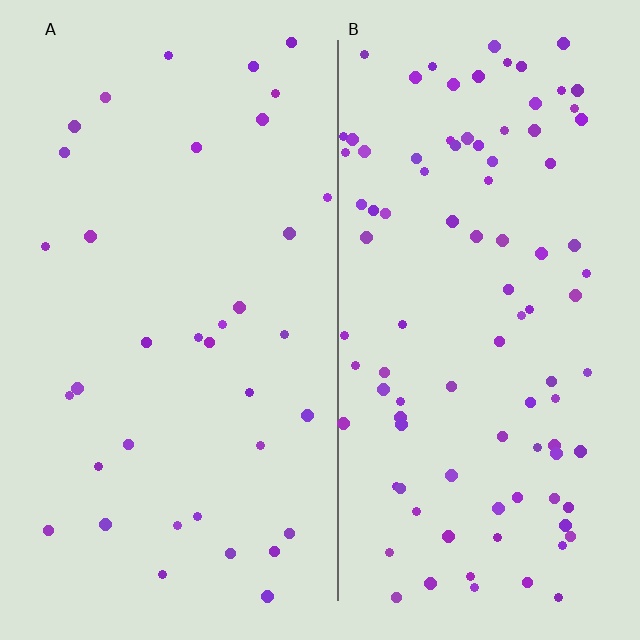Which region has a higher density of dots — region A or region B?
B (the right).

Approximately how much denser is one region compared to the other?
Approximately 2.7× — region B over region A.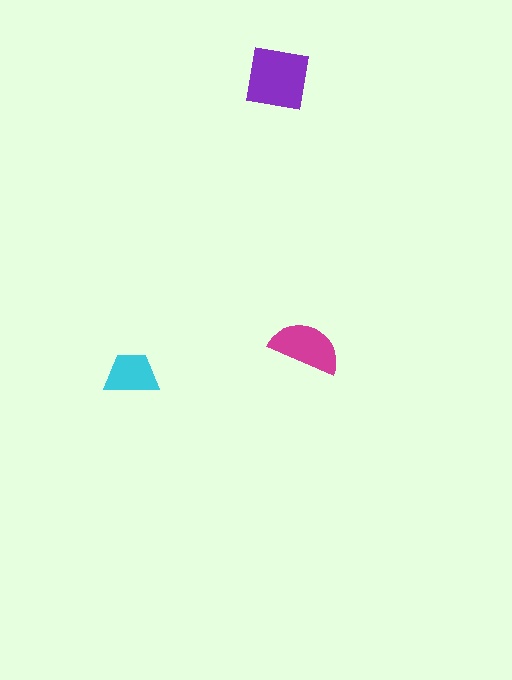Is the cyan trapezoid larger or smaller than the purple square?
Smaller.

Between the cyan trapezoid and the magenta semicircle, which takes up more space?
The magenta semicircle.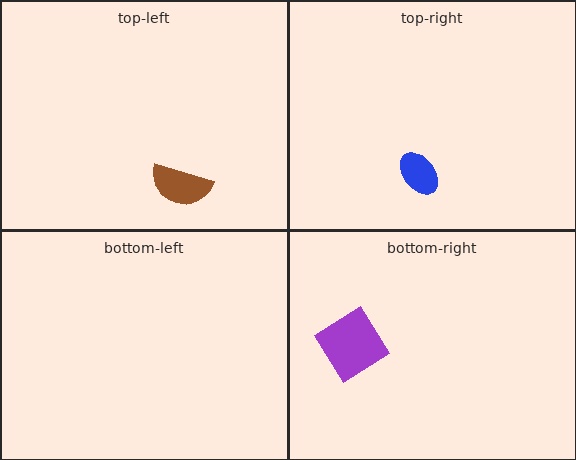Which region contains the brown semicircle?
The top-left region.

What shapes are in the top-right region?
The blue ellipse.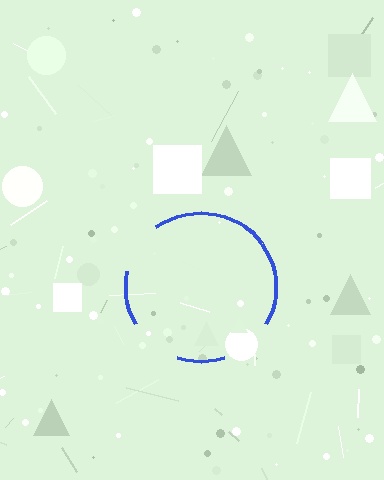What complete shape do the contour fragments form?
The contour fragments form a circle.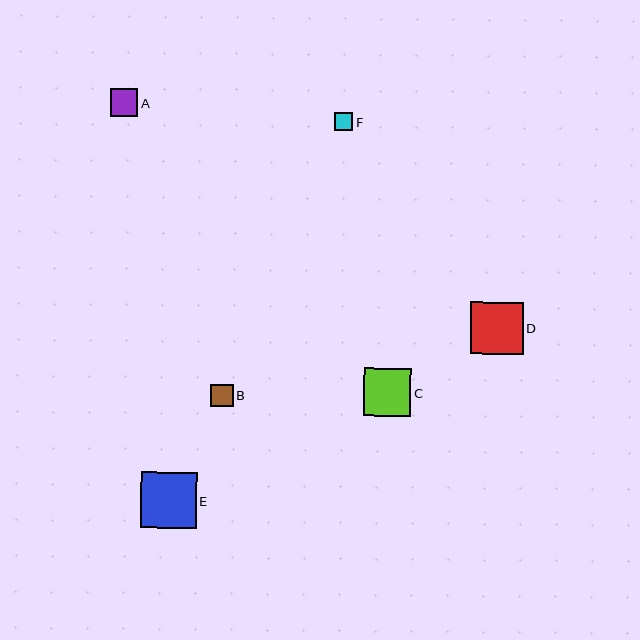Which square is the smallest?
Square F is the smallest with a size of approximately 18 pixels.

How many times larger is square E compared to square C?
Square E is approximately 1.2 times the size of square C.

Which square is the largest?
Square E is the largest with a size of approximately 56 pixels.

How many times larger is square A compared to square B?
Square A is approximately 1.2 times the size of square B.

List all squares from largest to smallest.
From largest to smallest: E, D, C, A, B, F.